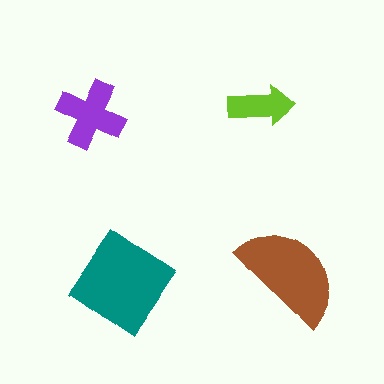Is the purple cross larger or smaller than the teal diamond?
Smaller.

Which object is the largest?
The teal diamond.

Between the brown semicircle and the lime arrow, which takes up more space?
The brown semicircle.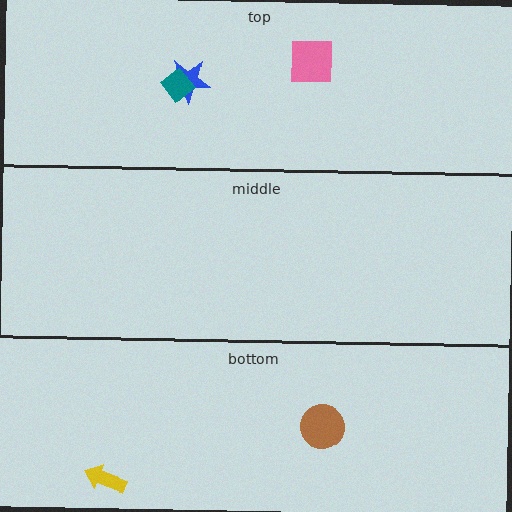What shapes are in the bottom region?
The yellow arrow, the brown circle.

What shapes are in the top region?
The pink square, the blue star, the teal diamond.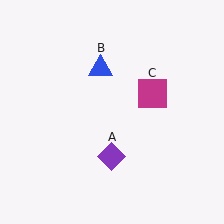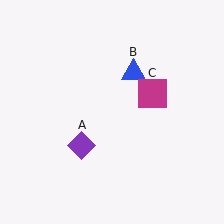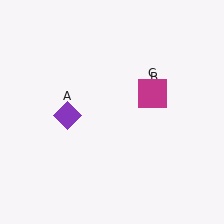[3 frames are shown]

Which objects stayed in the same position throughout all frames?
Magenta square (object C) remained stationary.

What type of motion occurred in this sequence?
The purple diamond (object A), blue triangle (object B) rotated clockwise around the center of the scene.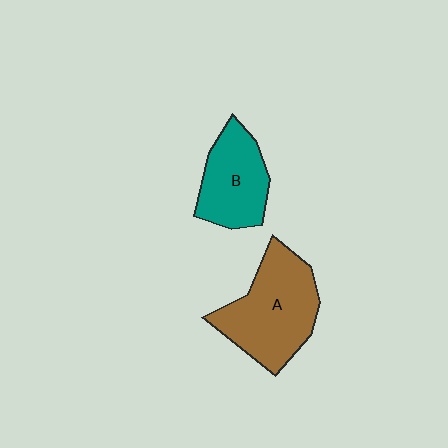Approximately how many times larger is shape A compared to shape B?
Approximately 1.4 times.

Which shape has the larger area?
Shape A (brown).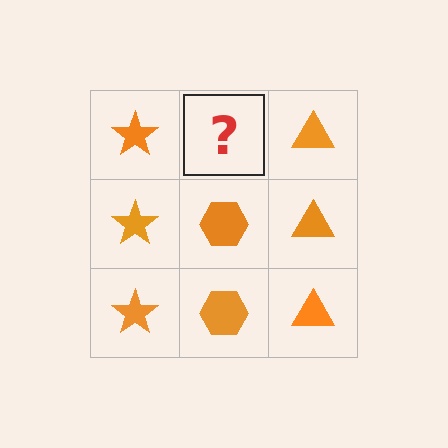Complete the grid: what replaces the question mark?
The question mark should be replaced with an orange hexagon.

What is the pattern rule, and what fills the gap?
The rule is that each column has a consistent shape. The gap should be filled with an orange hexagon.